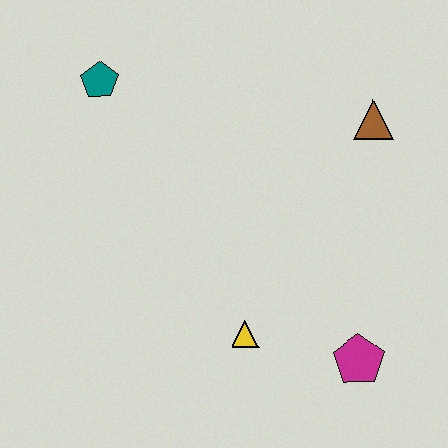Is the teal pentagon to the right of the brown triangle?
No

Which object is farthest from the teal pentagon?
The magenta pentagon is farthest from the teal pentagon.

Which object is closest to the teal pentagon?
The brown triangle is closest to the teal pentagon.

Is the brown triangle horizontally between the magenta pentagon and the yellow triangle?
No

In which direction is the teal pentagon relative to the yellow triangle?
The teal pentagon is above the yellow triangle.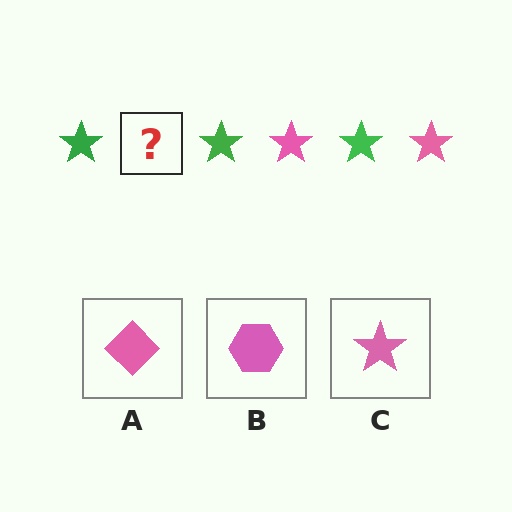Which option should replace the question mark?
Option C.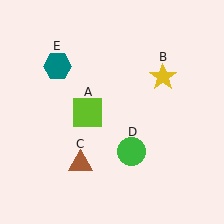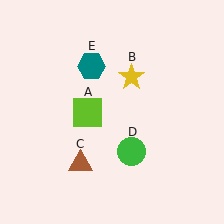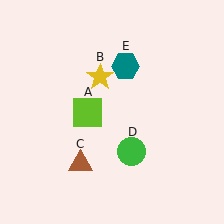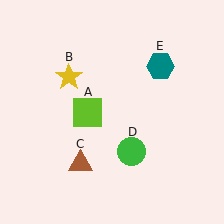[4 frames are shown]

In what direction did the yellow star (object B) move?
The yellow star (object B) moved left.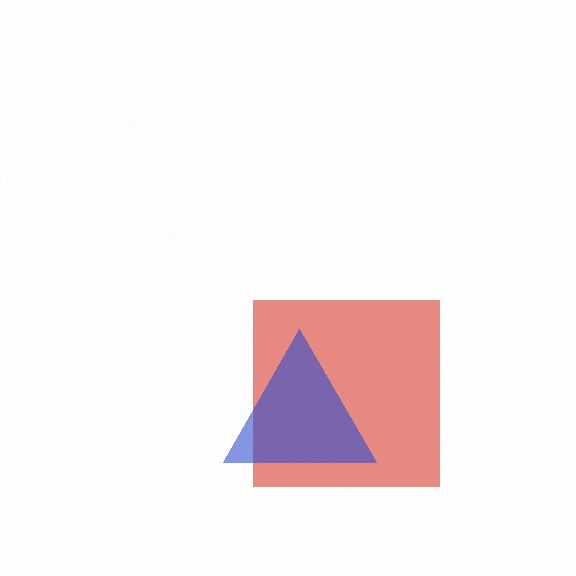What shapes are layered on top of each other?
The layered shapes are: a red square, a blue triangle.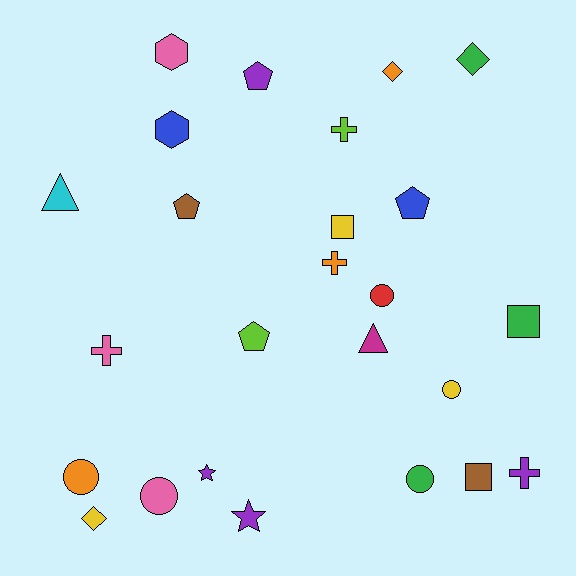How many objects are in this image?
There are 25 objects.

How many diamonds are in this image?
There are 3 diamonds.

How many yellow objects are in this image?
There are 3 yellow objects.